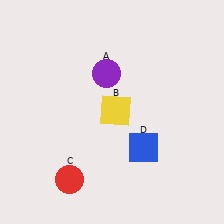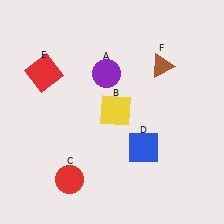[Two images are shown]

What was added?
A red square (E), a brown triangle (F) were added in Image 2.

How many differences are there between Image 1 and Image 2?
There are 2 differences between the two images.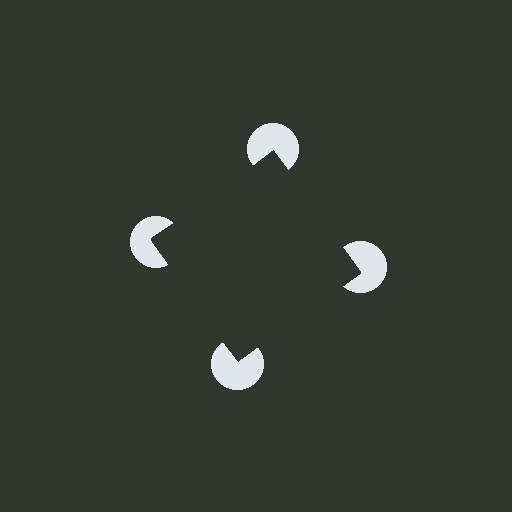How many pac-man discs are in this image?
There are 4 — one at each vertex of the illusory square.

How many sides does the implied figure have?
4 sides.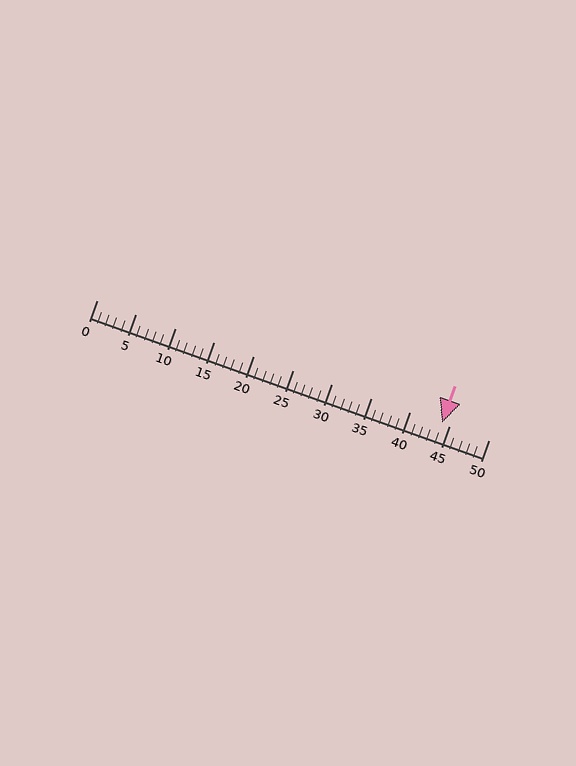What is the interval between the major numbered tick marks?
The major tick marks are spaced 5 units apart.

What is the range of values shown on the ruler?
The ruler shows values from 0 to 50.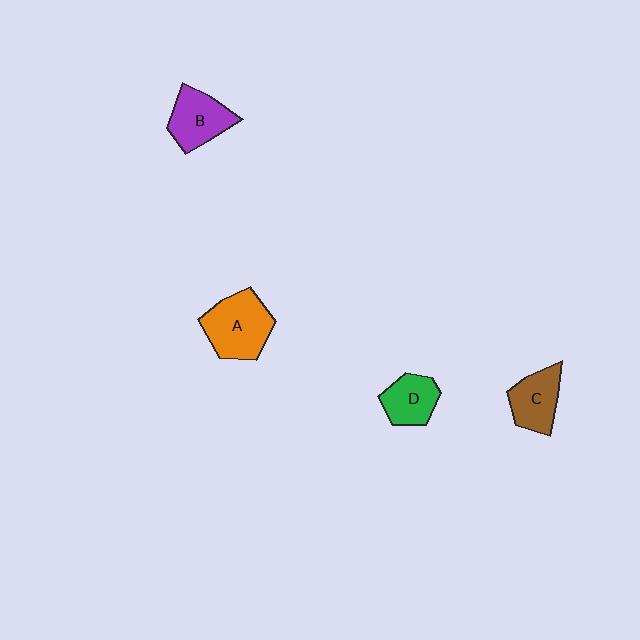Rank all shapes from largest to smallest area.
From largest to smallest: A (orange), B (purple), C (brown), D (green).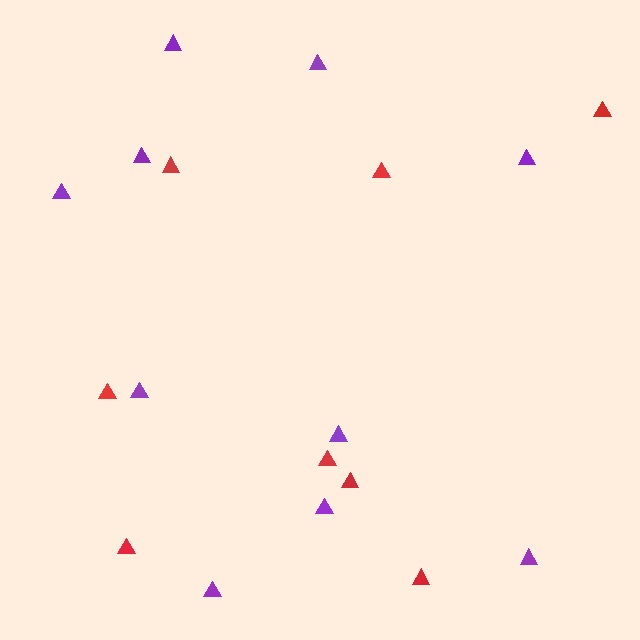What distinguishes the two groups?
There are 2 groups: one group of red triangles (8) and one group of purple triangles (10).